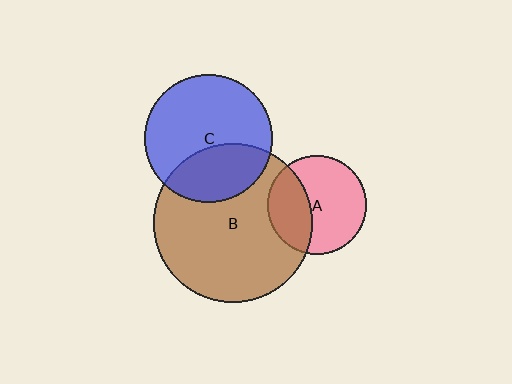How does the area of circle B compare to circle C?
Approximately 1.6 times.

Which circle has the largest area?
Circle B (brown).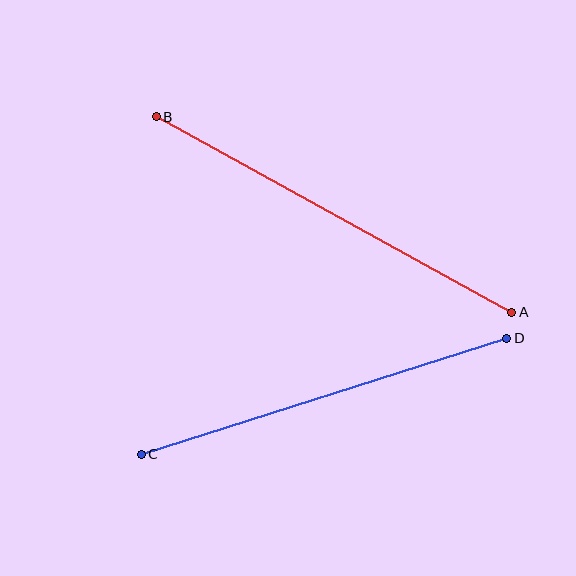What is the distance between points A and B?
The distance is approximately 406 pixels.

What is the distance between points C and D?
The distance is approximately 384 pixels.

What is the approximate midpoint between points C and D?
The midpoint is at approximately (324, 396) pixels.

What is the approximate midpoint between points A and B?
The midpoint is at approximately (334, 214) pixels.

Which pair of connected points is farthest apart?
Points A and B are farthest apart.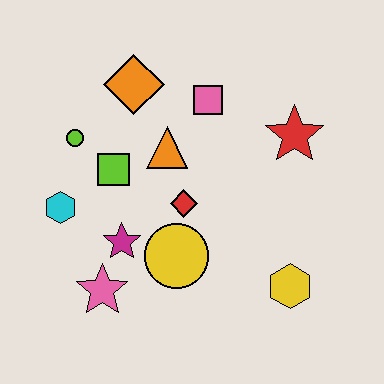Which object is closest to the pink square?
The orange triangle is closest to the pink square.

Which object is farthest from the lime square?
The yellow hexagon is farthest from the lime square.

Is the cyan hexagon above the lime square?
No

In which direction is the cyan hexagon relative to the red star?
The cyan hexagon is to the left of the red star.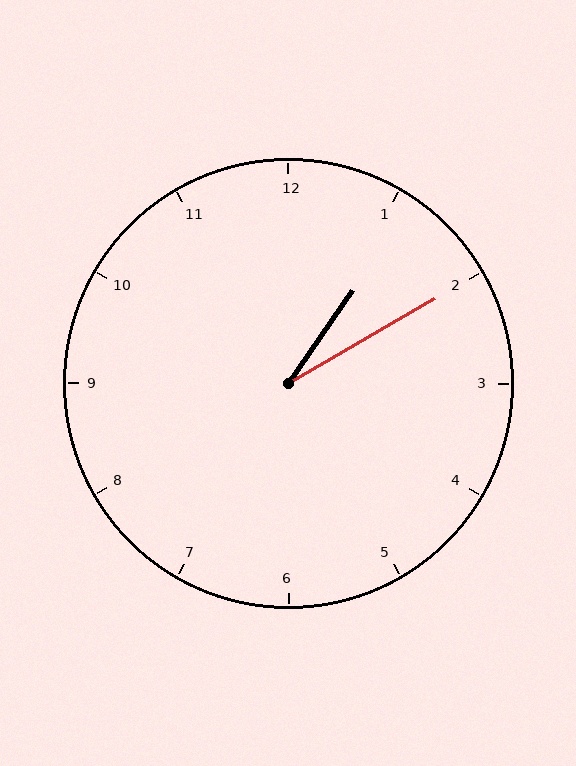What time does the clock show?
1:10.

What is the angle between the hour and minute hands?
Approximately 25 degrees.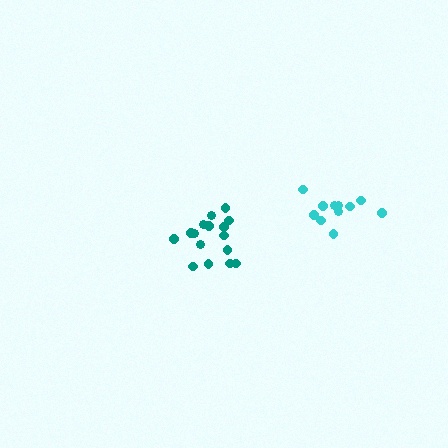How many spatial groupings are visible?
There are 2 spatial groupings.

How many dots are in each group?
Group 1: 11 dots, Group 2: 16 dots (27 total).